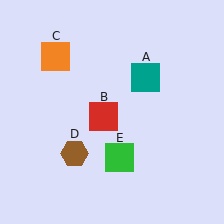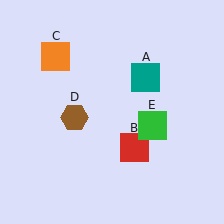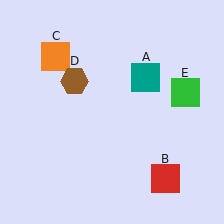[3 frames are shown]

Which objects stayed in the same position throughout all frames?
Teal square (object A) and orange square (object C) remained stationary.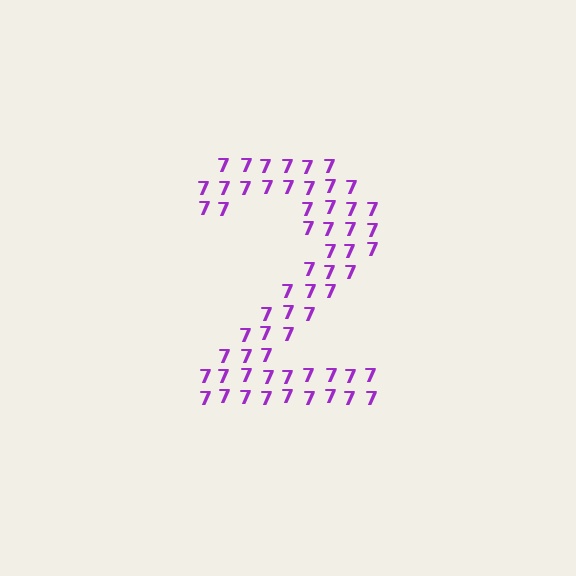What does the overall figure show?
The overall figure shows the digit 2.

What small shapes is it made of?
It is made of small digit 7's.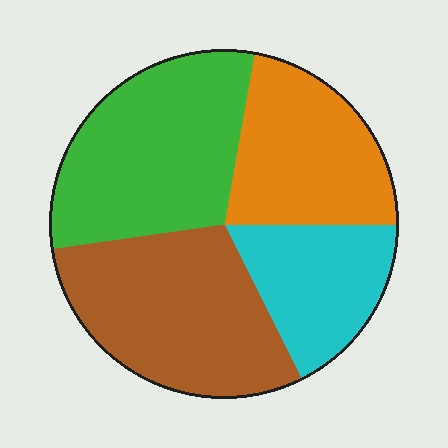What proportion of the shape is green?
Green covers 30% of the shape.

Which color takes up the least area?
Cyan, at roughly 15%.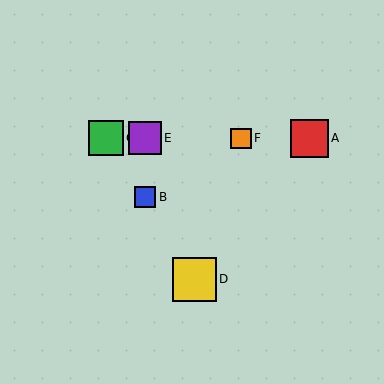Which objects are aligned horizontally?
Objects A, C, E, F are aligned horizontally.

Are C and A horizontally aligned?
Yes, both are at y≈138.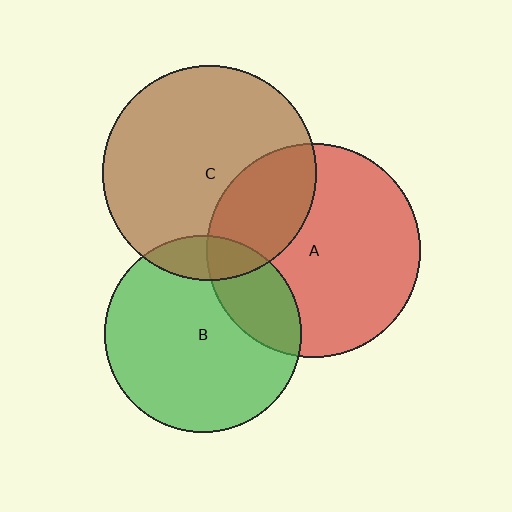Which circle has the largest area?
Circle C (brown).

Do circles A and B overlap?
Yes.